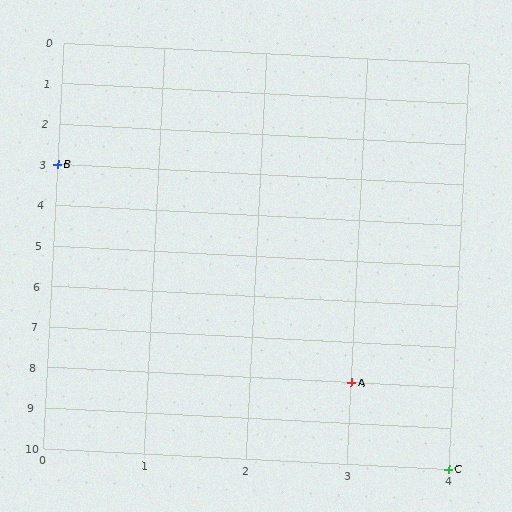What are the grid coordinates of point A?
Point A is at grid coordinates (3, 8).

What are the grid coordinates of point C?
Point C is at grid coordinates (4, 10).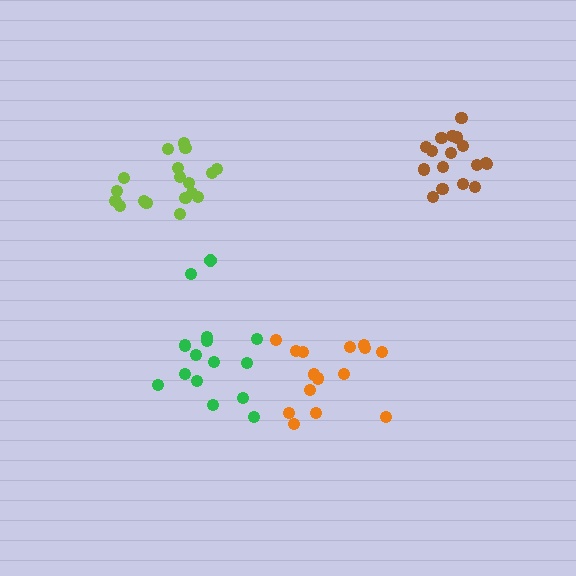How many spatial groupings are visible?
There are 4 spatial groupings.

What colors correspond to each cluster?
The clusters are colored: brown, orange, green, lime.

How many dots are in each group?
Group 1: 17 dots, Group 2: 15 dots, Group 3: 15 dots, Group 4: 18 dots (65 total).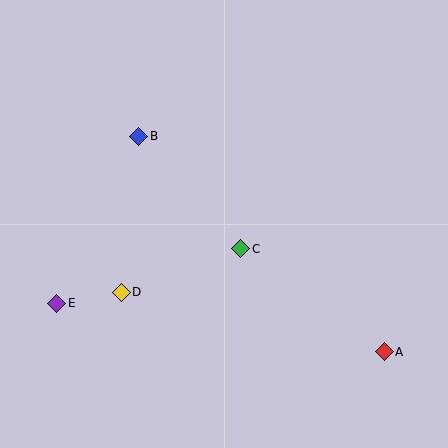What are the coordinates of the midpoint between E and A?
The midpoint between E and A is at (220, 328).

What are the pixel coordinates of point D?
Point D is at (121, 292).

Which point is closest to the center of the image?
Point C at (241, 249) is closest to the center.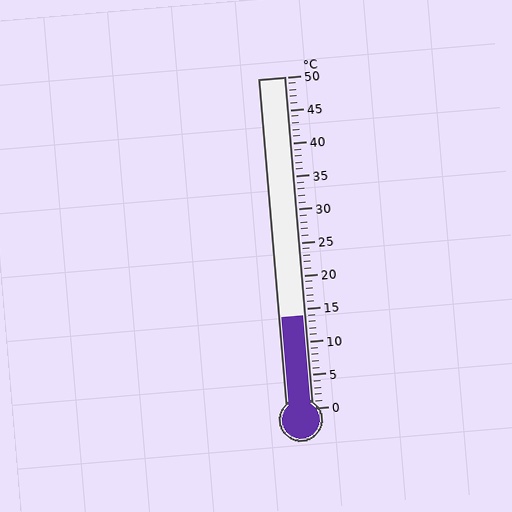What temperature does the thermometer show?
The thermometer shows approximately 14°C.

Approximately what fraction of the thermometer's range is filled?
The thermometer is filled to approximately 30% of its range.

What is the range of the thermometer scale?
The thermometer scale ranges from 0°C to 50°C.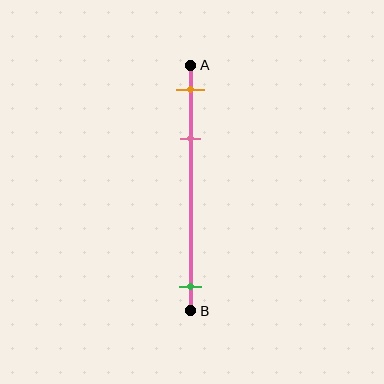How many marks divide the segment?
There are 3 marks dividing the segment.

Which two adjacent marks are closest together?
The orange and pink marks are the closest adjacent pair.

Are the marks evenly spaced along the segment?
No, the marks are not evenly spaced.